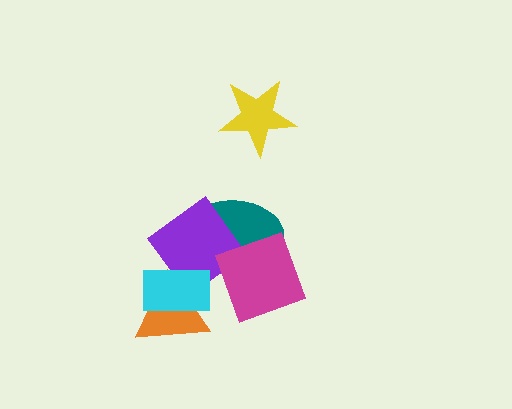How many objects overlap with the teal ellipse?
2 objects overlap with the teal ellipse.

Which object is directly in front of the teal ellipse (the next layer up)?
The purple diamond is directly in front of the teal ellipse.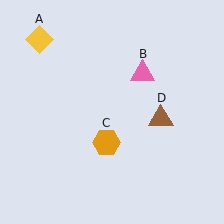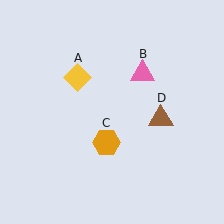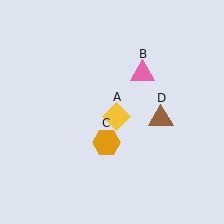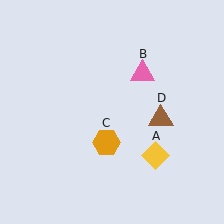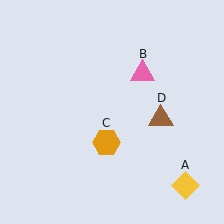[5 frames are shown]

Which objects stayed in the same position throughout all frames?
Pink triangle (object B) and orange hexagon (object C) and brown triangle (object D) remained stationary.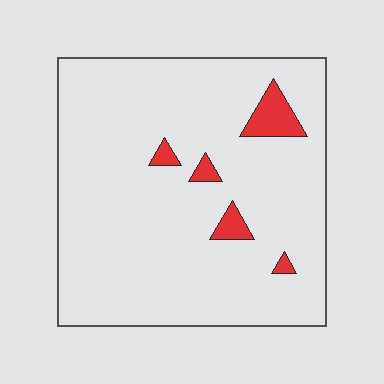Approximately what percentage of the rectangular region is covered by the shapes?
Approximately 5%.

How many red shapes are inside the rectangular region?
5.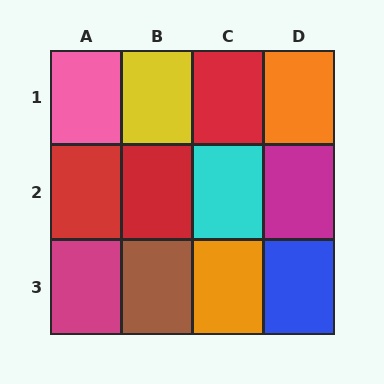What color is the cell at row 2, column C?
Cyan.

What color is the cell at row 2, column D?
Magenta.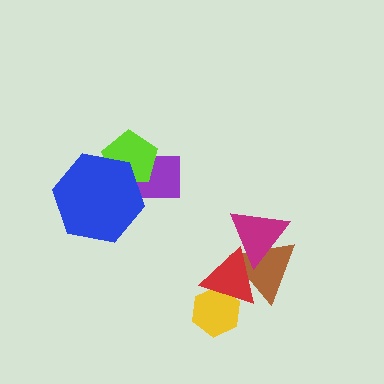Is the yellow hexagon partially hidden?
Yes, it is partially covered by another shape.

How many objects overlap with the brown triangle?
2 objects overlap with the brown triangle.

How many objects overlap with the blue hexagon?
2 objects overlap with the blue hexagon.